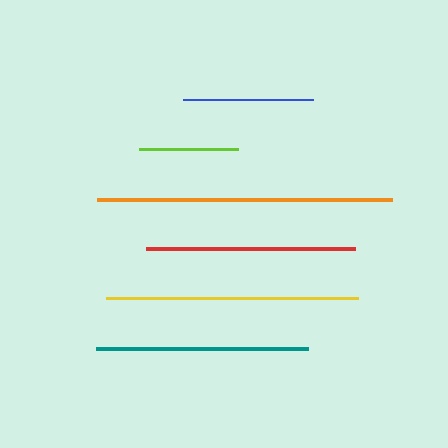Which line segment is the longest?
The orange line is the longest at approximately 295 pixels.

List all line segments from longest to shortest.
From longest to shortest: orange, yellow, teal, red, blue, lime.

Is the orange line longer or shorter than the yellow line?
The orange line is longer than the yellow line.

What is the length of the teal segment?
The teal segment is approximately 212 pixels long.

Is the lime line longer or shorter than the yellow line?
The yellow line is longer than the lime line.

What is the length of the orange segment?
The orange segment is approximately 295 pixels long.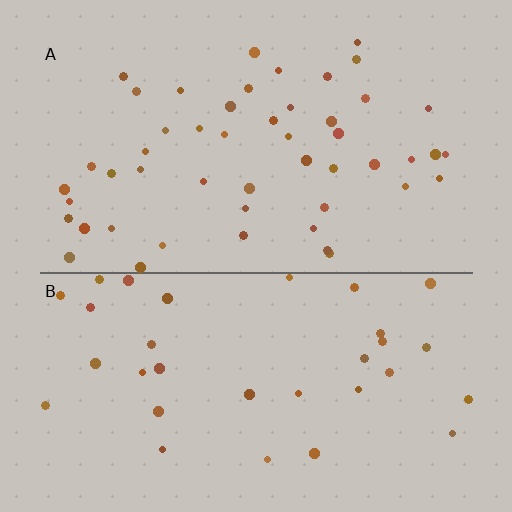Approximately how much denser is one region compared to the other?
Approximately 1.5× — region A over region B.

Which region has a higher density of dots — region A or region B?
A (the top).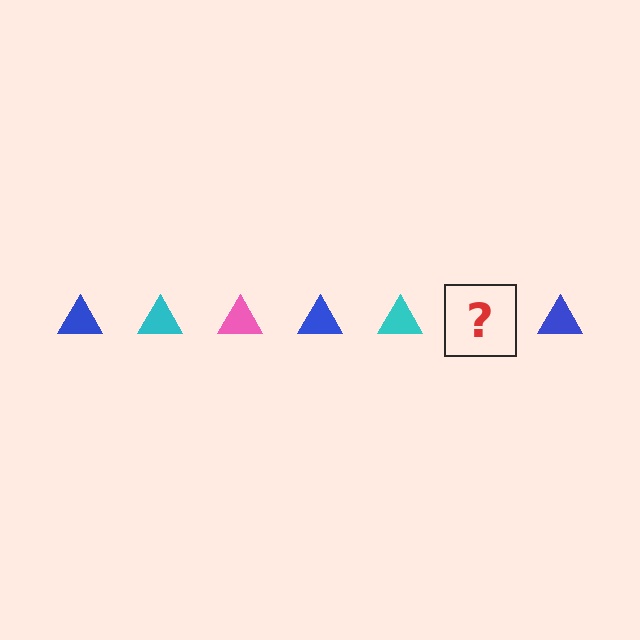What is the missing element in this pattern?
The missing element is a pink triangle.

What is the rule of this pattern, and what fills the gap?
The rule is that the pattern cycles through blue, cyan, pink triangles. The gap should be filled with a pink triangle.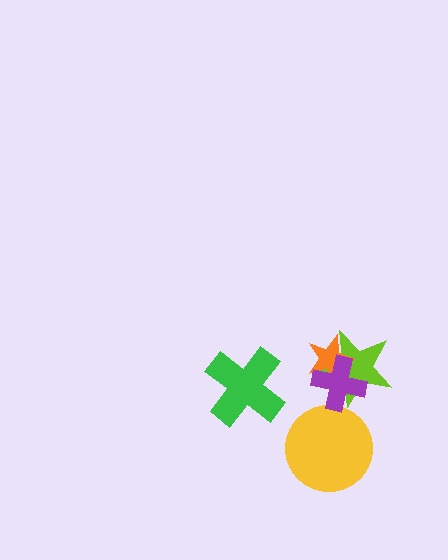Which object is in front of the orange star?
The purple cross is in front of the orange star.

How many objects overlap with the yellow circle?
0 objects overlap with the yellow circle.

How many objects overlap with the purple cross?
2 objects overlap with the purple cross.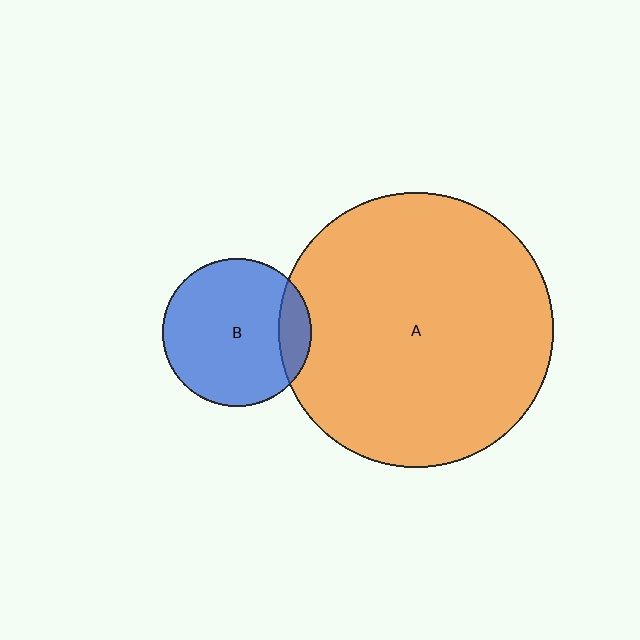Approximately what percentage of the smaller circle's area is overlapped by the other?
Approximately 15%.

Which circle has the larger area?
Circle A (orange).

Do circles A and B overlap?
Yes.